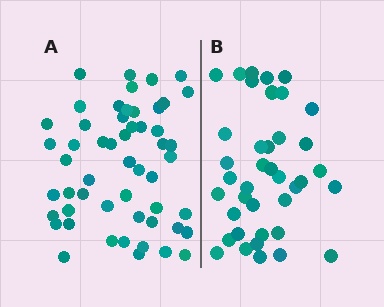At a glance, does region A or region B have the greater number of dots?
Region A (the left region) has more dots.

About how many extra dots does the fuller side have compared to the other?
Region A has approximately 15 more dots than region B.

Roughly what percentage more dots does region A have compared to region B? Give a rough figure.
About 35% more.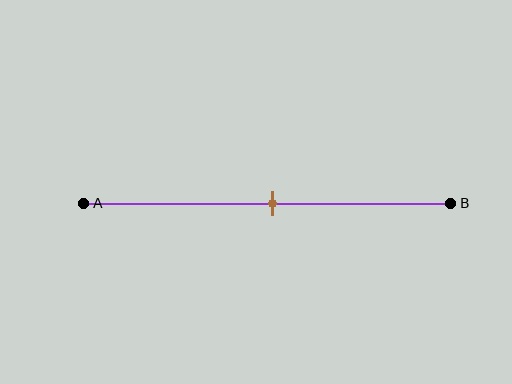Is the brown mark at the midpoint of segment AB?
Yes, the mark is approximately at the midpoint.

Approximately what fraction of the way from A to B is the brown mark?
The brown mark is approximately 50% of the way from A to B.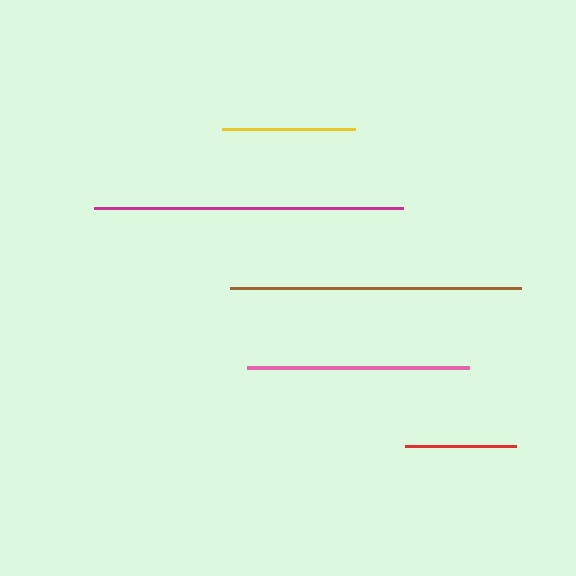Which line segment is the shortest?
The red line is the shortest at approximately 111 pixels.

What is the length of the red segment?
The red segment is approximately 111 pixels long.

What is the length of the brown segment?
The brown segment is approximately 291 pixels long.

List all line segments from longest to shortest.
From longest to shortest: magenta, brown, pink, yellow, red.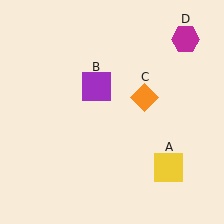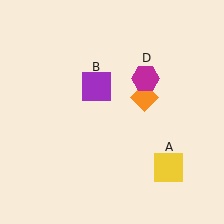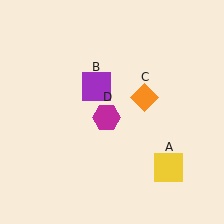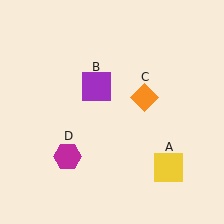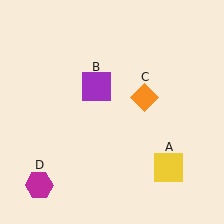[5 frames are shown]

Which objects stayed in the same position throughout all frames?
Yellow square (object A) and purple square (object B) and orange diamond (object C) remained stationary.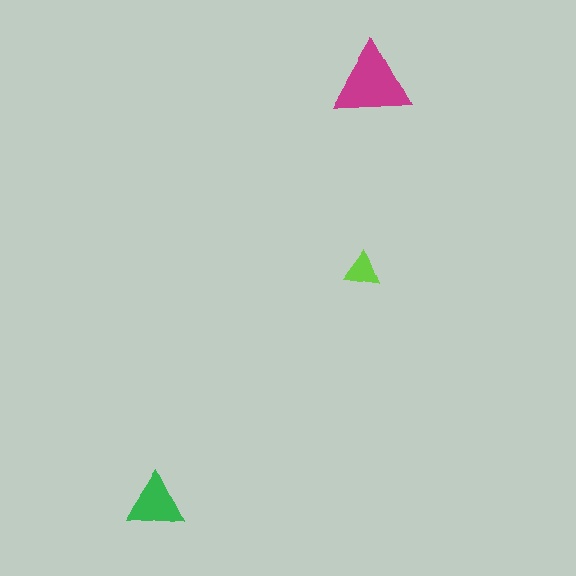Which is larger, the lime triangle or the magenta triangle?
The magenta one.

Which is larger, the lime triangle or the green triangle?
The green one.